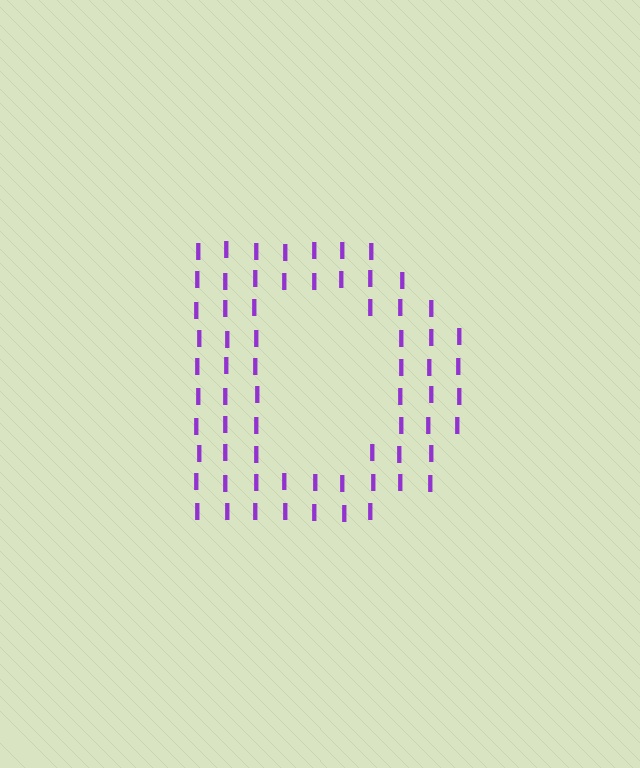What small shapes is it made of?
It is made of small letter I's.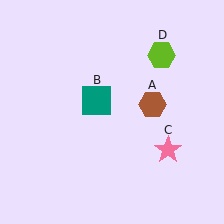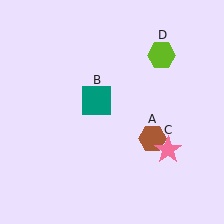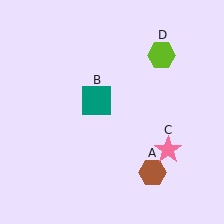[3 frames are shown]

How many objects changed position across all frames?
1 object changed position: brown hexagon (object A).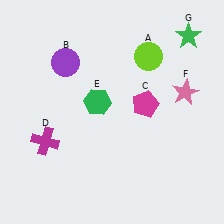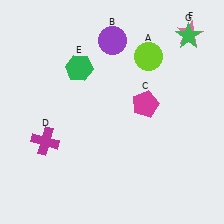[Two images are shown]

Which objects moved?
The objects that moved are: the purple circle (B), the green hexagon (E), the pink star (F).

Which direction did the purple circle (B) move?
The purple circle (B) moved right.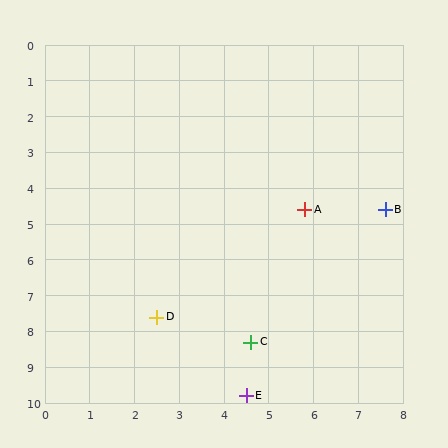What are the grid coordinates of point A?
Point A is at approximately (5.8, 4.6).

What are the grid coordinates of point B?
Point B is at approximately (7.6, 4.6).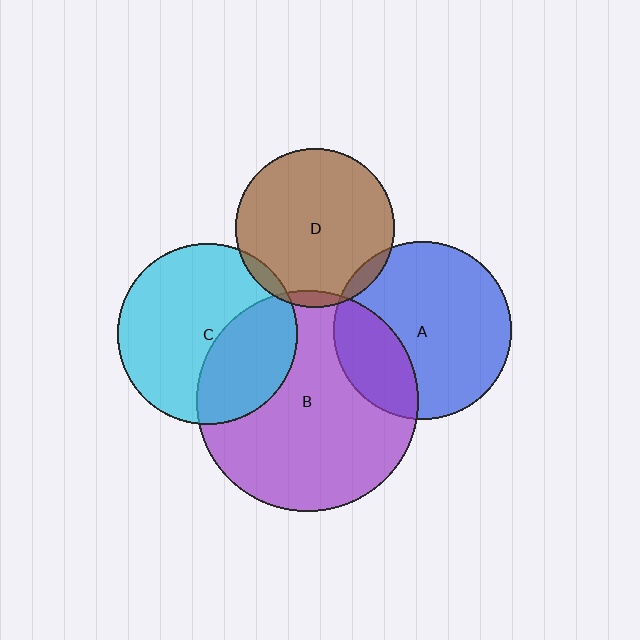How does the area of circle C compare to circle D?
Approximately 1.3 times.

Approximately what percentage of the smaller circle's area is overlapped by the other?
Approximately 35%.